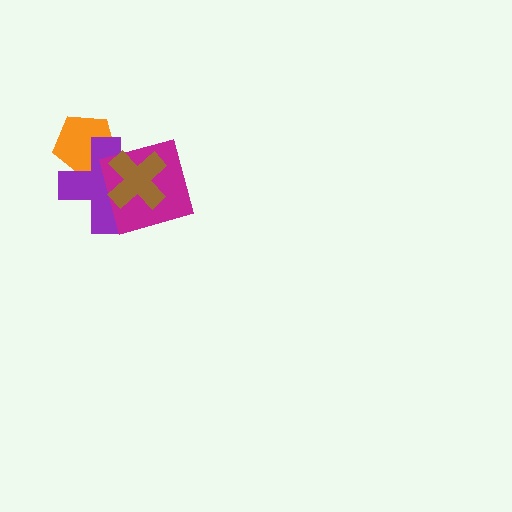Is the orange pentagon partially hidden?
Yes, it is partially covered by another shape.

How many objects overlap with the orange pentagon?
1 object overlaps with the orange pentagon.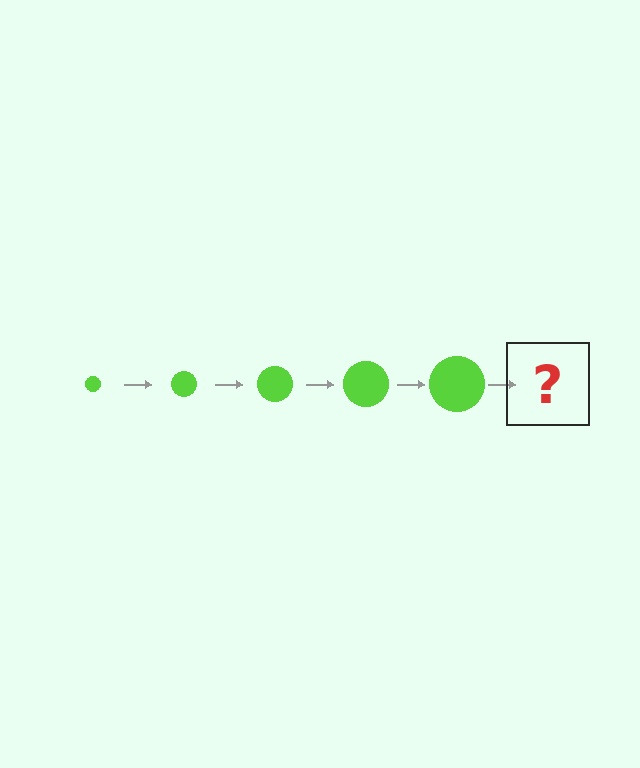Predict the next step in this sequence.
The next step is a lime circle, larger than the previous one.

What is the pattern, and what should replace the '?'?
The pattern is that the circle gets progressively larger each step. The '?' should be a lime circle, larger than the previous one.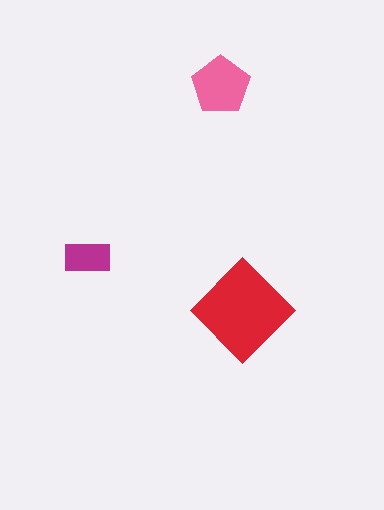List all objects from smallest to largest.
The magenta rectangle, the pink pentagon, the red diamond.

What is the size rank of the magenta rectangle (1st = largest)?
3rd.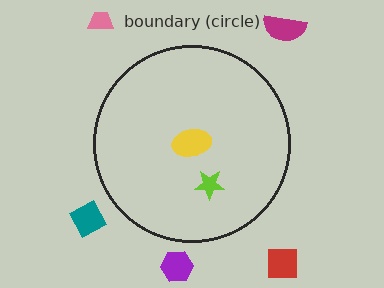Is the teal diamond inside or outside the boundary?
Outside.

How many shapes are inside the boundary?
2 inside, 5 outside.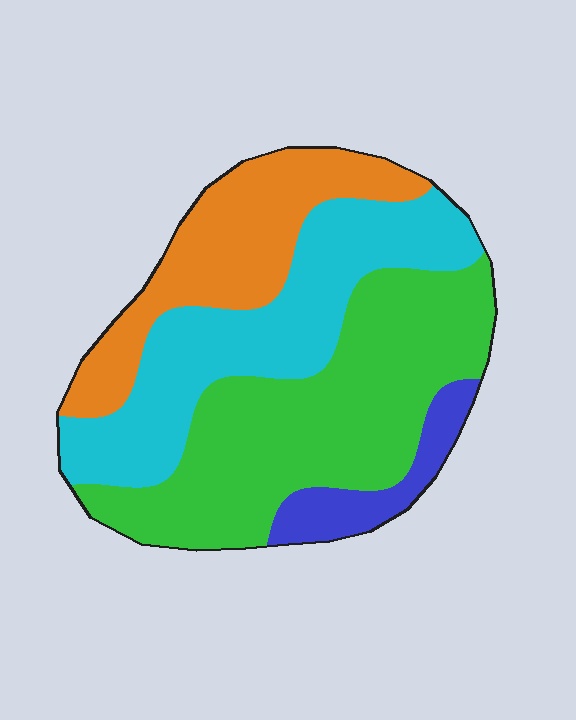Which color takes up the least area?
Blue, at roughly 10%.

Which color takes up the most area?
Green, at roughly 40%.